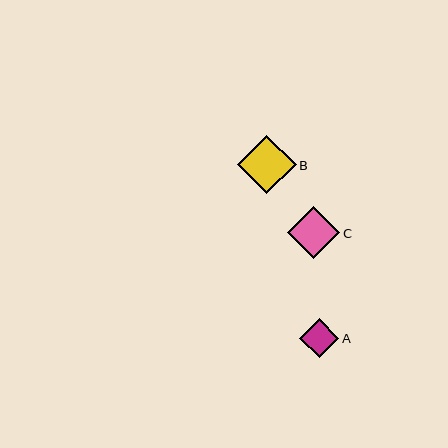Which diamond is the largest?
Diamond B is the largest with a size of approximately 58 pixels.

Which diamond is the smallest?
Diamond A is the smallest with a size of approximately 39 pixels.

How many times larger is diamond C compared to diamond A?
Diamond C is approximately 1.3 times the size of diamond A.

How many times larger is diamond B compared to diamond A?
Diamond B is approximately 1.5 times the size of diamond A.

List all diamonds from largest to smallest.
From largest to smallest: B, C, A.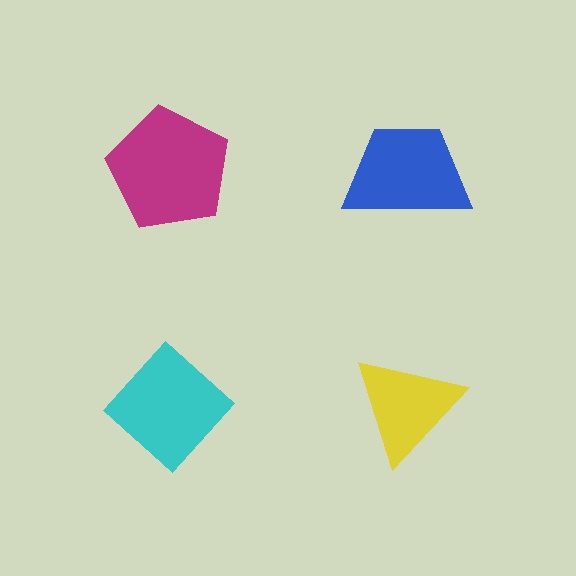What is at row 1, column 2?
A blue trapezoid.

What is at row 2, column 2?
A yellow triangle.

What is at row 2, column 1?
A cyan diamond.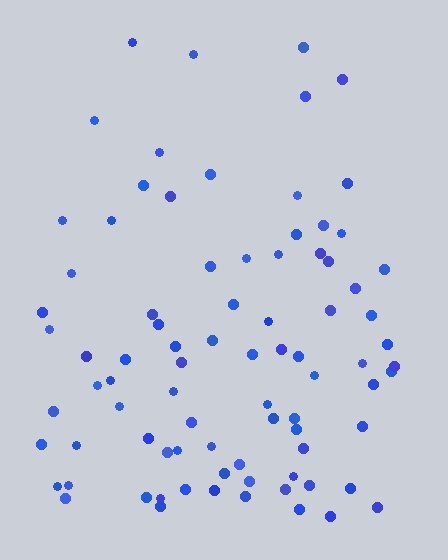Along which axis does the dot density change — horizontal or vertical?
Vertical.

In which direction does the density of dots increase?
From top to bottom, with the bottom side densest.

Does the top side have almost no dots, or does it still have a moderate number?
Still a moderate number, just noticeably fewer than the bottom.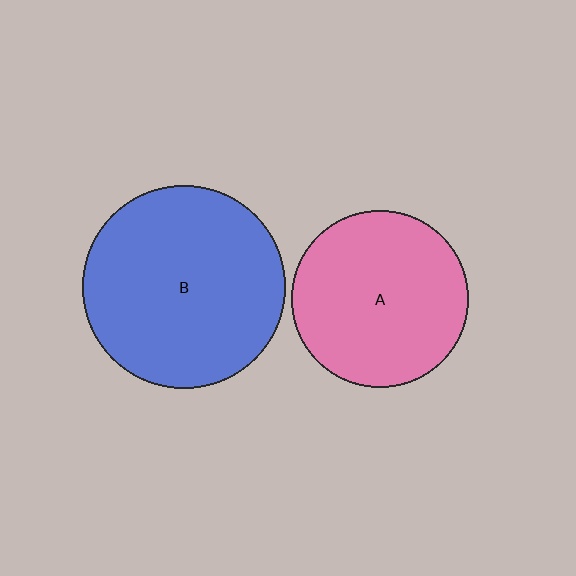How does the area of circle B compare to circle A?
Approximately 1.3 times.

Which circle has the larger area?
Circle B (blue).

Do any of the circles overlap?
No, none of the circles overlap.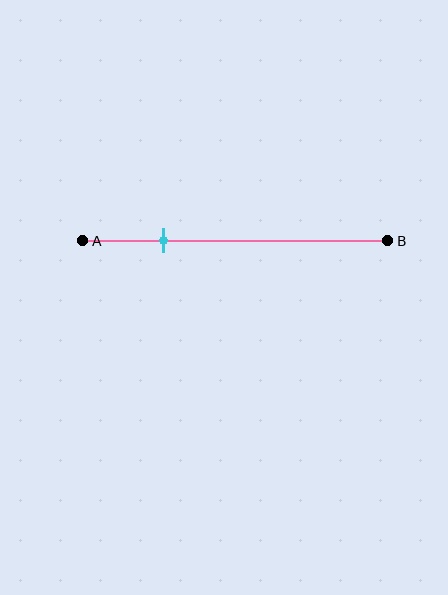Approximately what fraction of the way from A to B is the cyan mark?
The cyan mark is approximately 25% of the way from A to B.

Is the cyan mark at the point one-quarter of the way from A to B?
Yes, the mark is approximately at the one-quarter point.